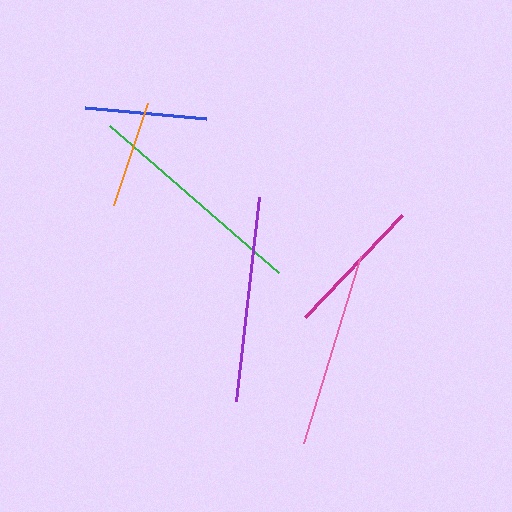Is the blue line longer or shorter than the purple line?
The purple line is longer than the blue line.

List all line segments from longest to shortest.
From longest to shortest: green, purple, pink, magenta, blue, orange.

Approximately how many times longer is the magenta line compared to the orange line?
The magenta line is approximately 1.3 times the length of the orange line.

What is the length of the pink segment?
The pink segment is approximately 196 pixels long.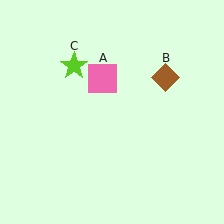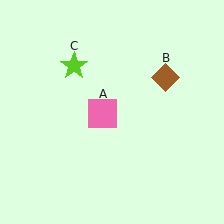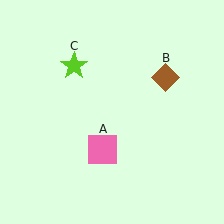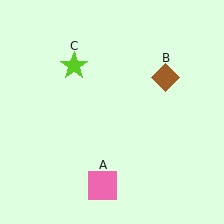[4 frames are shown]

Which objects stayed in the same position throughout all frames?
Brown diamond (object B) and lime star (object C) remained stationary.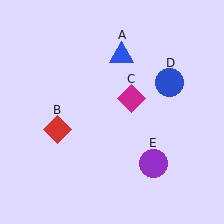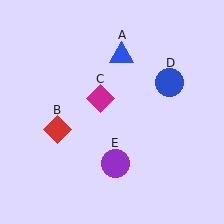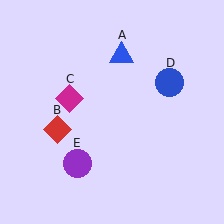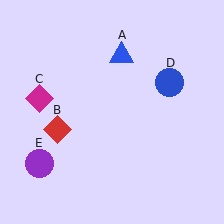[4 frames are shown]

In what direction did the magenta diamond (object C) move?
The magenta diamond (object C) moved left.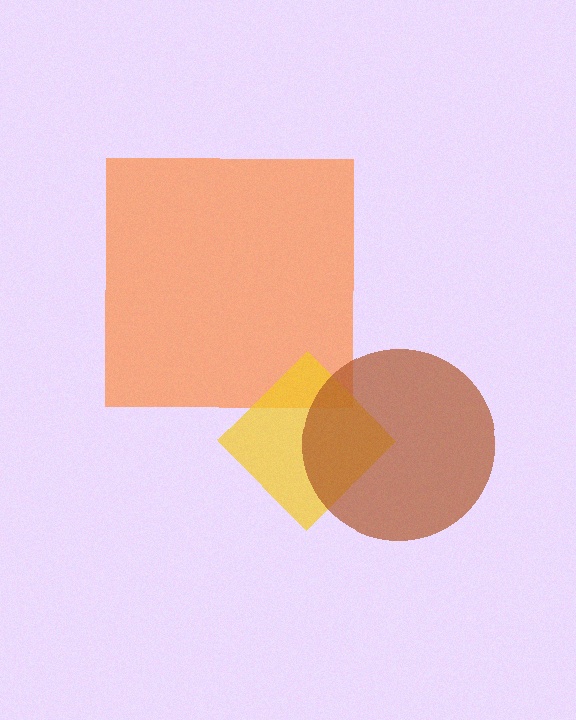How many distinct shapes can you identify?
There are 3 distinct shapes: an orange square, a yellow diamond, a brown circle.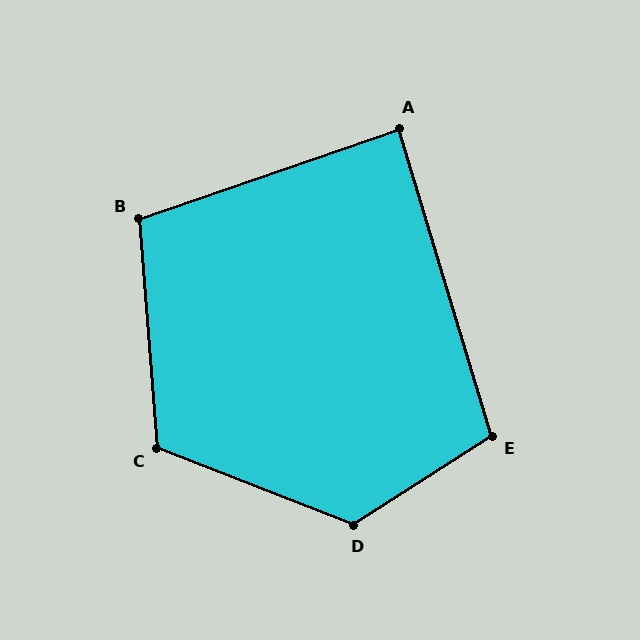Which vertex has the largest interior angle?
D, at approximately 126 degrees.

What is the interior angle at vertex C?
Approximately 116 degrees (obtuse).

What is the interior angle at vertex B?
Approximately 105 degrees (obtuse).